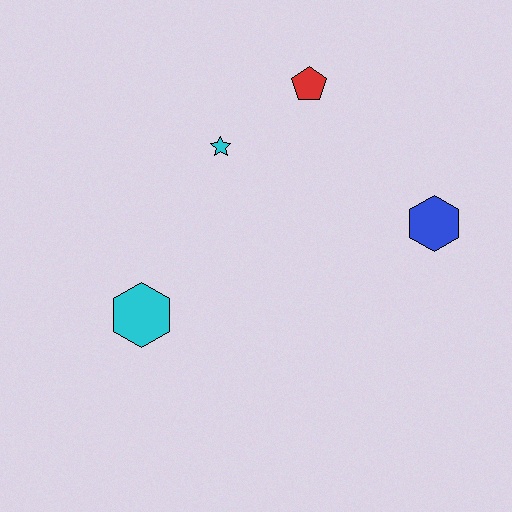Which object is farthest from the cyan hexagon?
The blue hexagon is farthest from the cyan hexagon.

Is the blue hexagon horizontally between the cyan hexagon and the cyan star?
No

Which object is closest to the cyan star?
The red pentagon is closest to the cyan star.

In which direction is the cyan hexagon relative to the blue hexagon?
The cyan hexagon is to the left of the blue hexagon.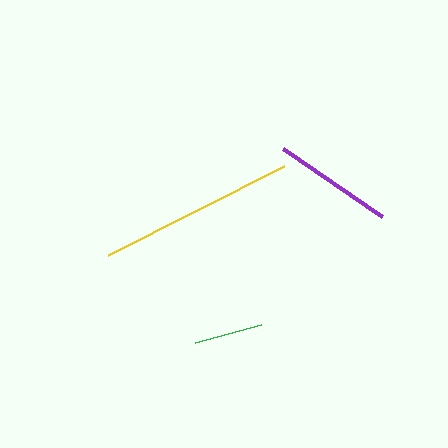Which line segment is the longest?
The yellow line is the longest at approximately 197 pixels.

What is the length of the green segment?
The green segment is approximately 69 pixels long.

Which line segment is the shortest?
The green line is the shortest at approximately 69 pixels.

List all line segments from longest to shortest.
From longest to shortest: yellow, purple, green.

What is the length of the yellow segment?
The yellow segment is approximately 197 pixels long.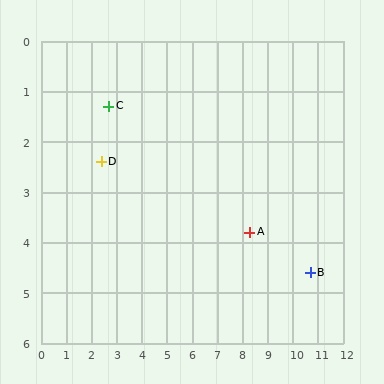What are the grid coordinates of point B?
Point B is at approximately (10.7, 4.6).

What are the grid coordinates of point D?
Point D is at approximately (2.4, 2.4).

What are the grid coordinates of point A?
Point A is at approximately (8.3, 3.8).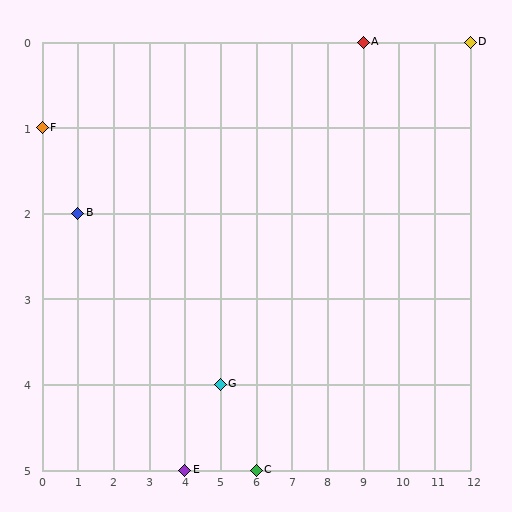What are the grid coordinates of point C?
Point C is at grid coordinates (6, 5).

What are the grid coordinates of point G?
Point G is at grid coordinates (5, 4).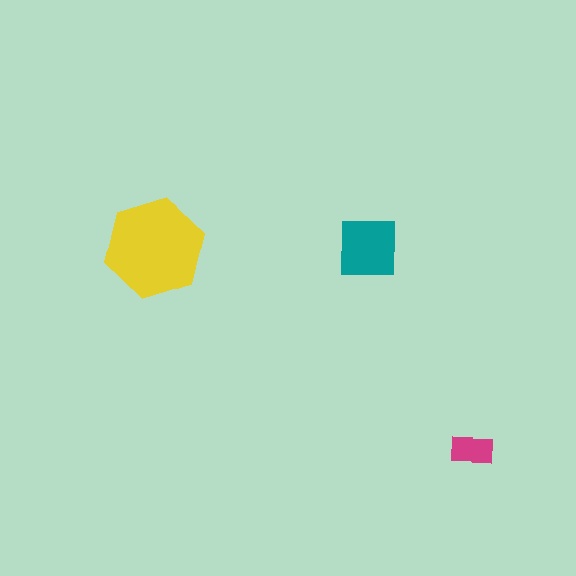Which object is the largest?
The yellow hexagon.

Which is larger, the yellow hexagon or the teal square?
The yellow hexagon.